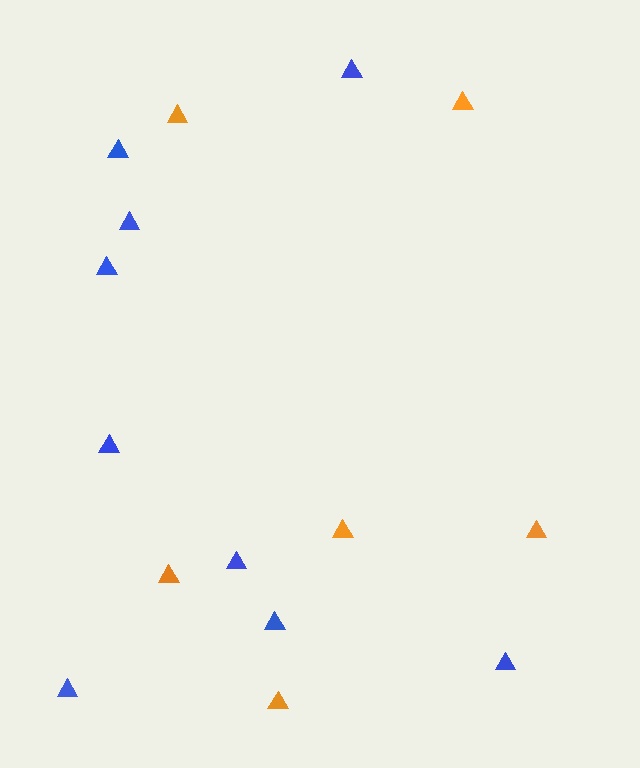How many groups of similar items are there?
There are 2 groups: one group of blue triangles (9) and one group of orange triangles (6).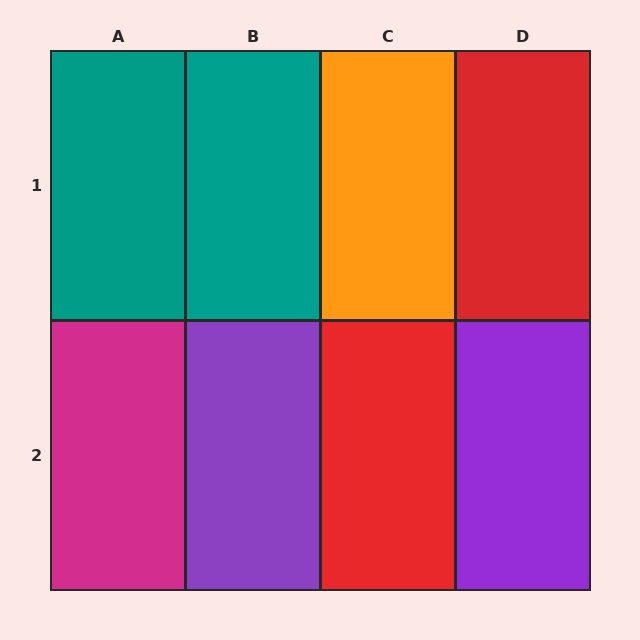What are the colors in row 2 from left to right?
Magenta, purple, red, purple.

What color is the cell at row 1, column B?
Teal.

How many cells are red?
2 cells are red.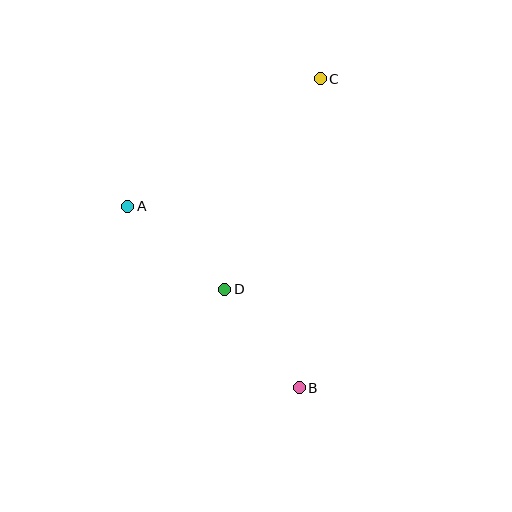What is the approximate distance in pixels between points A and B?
The distance between A and B is approximately 250 pixels.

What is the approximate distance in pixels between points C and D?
The distance between C and D is approximately 231 pixels.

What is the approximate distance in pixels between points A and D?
The distance between A and D is approximately 128 pixels.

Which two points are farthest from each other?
Points B and C are farthest from each other.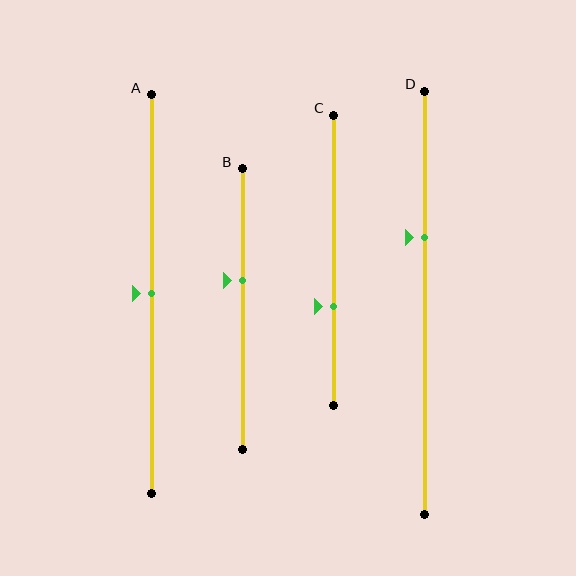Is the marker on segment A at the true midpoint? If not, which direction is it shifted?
Yes, the marker on segment A is at the true midpoint.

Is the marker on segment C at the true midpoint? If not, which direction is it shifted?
No, the marker on segment C is shifted downward by about 16% of the segment length.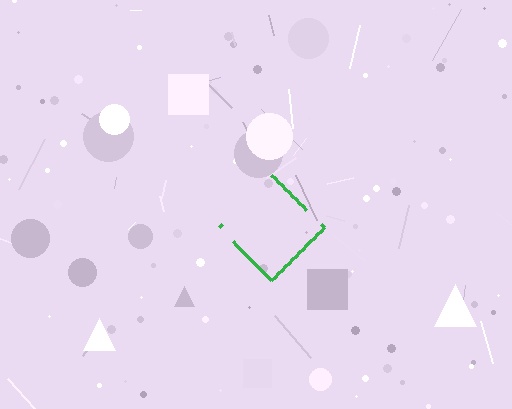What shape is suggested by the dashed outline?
The dashed outline suggests a diamond.